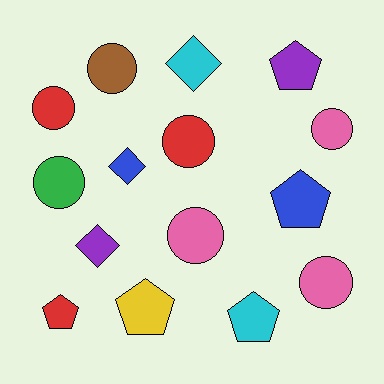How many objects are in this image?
There are 15 objects.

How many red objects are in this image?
There are 3 red objects.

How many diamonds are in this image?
There are 3 diamonds.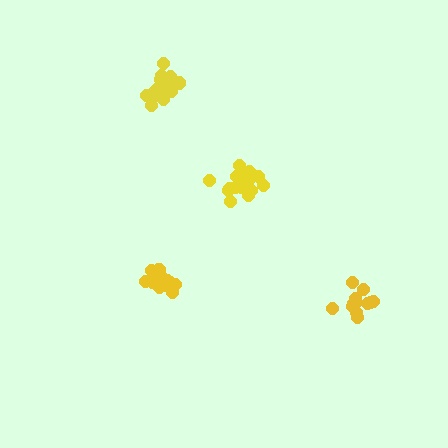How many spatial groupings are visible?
There are 4 spatial groupings.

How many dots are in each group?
Group 1: 12 dots, Group 2: 18 dots, Group 3: 13 dots, Group 4: 17 dots (60 total).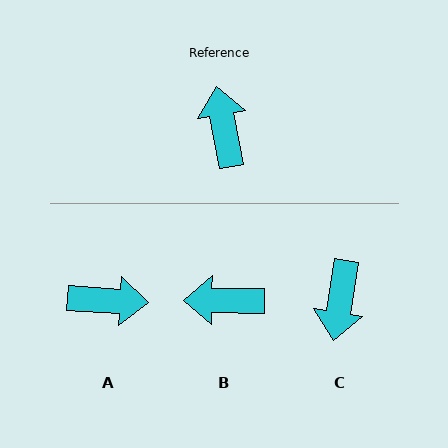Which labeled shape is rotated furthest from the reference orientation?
C, about 161 degrees away.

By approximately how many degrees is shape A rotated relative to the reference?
Approximately 104 degrees clockwise.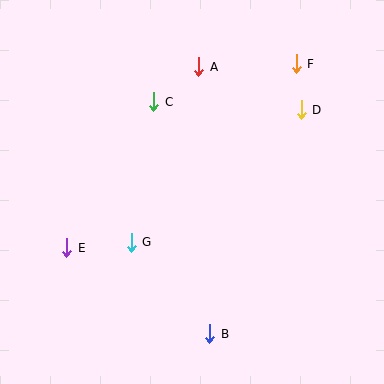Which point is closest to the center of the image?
Point G at (131, 242) is closest to the center.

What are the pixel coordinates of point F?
Point F is at (296, 64).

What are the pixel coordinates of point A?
Point A is at (199, 67).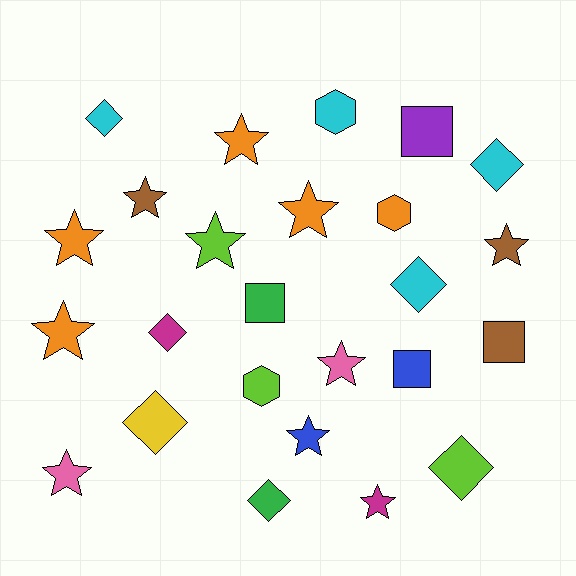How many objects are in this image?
There are 25 objects.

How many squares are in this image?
There are 4 squares.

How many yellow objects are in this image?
There is 1 yellow object.